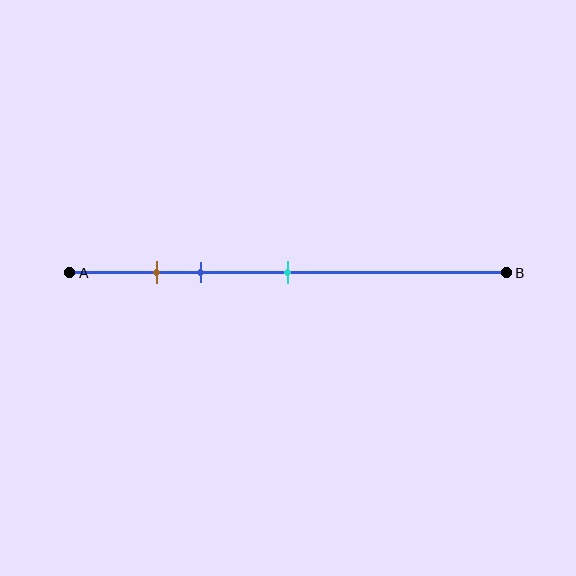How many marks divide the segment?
There are 3 marks dividing the segment.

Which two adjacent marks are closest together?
The brown and blue marks are the closest adjacent pair.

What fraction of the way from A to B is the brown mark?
The brown mark is approximately 20% (0.2) of the way from A to B.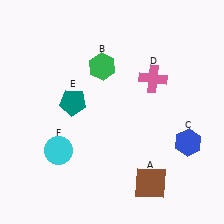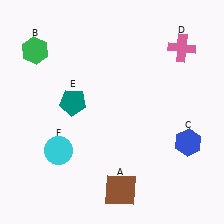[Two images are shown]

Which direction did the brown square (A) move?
The brown square (A) moved left.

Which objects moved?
The objects that moved are: the brown square (A), the green hexagon (B), the pink cross (D).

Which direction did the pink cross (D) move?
The pink cross (D) moved up.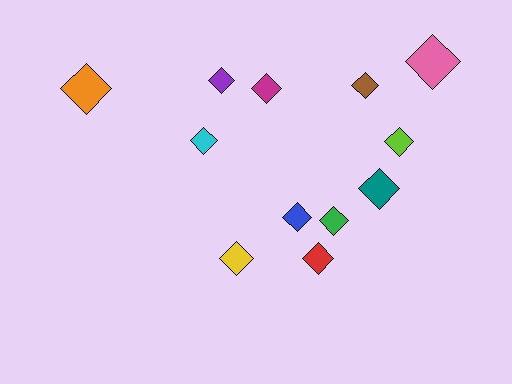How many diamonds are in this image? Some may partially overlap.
There are 12 diamonds.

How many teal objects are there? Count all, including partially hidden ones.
There is 1 teal object.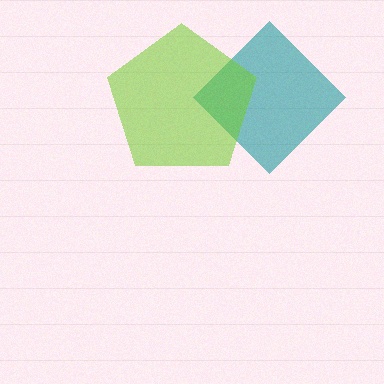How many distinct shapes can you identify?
There are 2 distinct shapes: a teal diamond, a lime pentagon.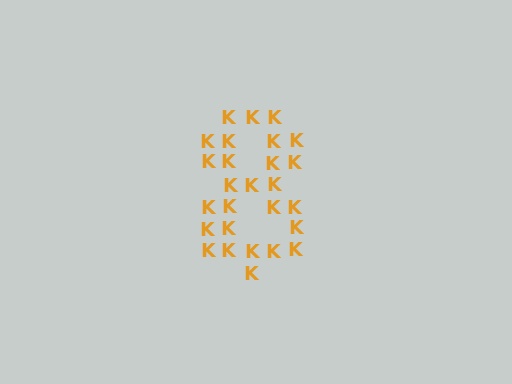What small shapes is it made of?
It is made of small letter K's.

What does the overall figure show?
The overall figure shows the digit 8.